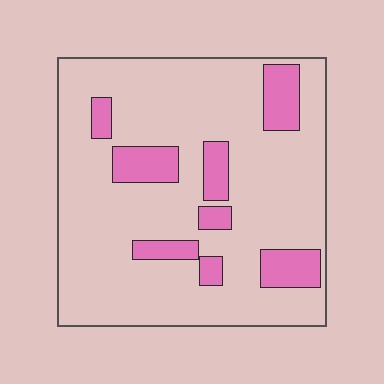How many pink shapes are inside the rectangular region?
8.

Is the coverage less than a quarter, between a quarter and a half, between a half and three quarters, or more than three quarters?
Less than a quarter.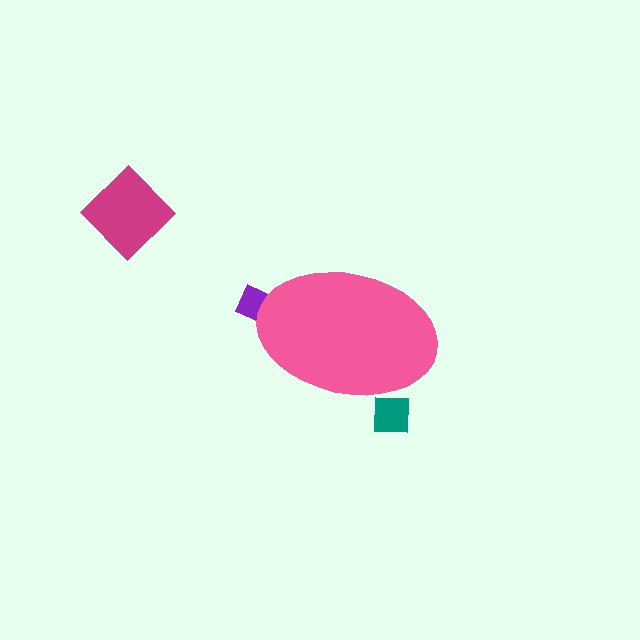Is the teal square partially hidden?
Yes, the teal square is partially hidden behind the pink ellipse.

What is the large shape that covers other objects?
A pink ellipse.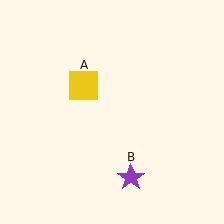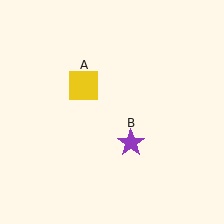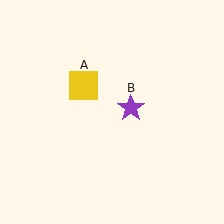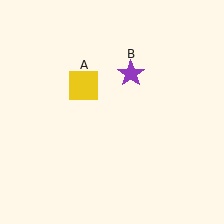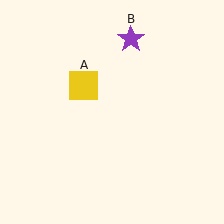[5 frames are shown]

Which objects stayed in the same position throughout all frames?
Yellow square (object A) remained stationary.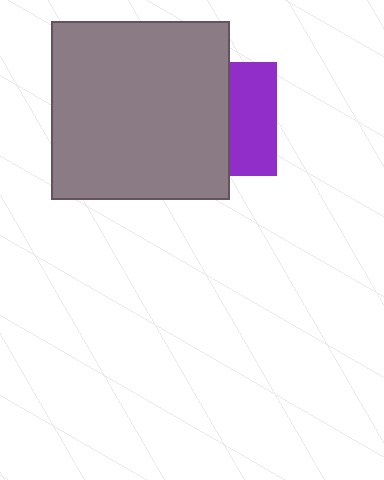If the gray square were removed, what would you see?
You would see the complete purple square.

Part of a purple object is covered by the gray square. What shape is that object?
It is a square.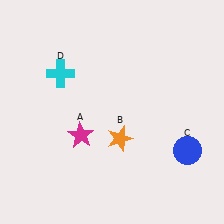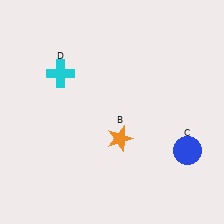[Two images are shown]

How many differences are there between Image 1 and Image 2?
There is 1 difference between the two images.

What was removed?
The magenta star (A) was removed in Image 2.